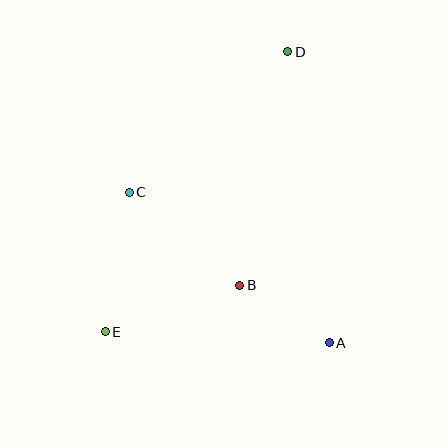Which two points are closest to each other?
Points A and B are closest to each other.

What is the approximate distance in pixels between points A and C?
The distance between A and C is approximately 251 pixels.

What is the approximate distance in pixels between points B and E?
The distance between B and E is approximately 142 pixels.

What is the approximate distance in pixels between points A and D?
The distance between A and D is approximately 294 pixels.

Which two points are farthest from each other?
Points D and E are farthest from each other.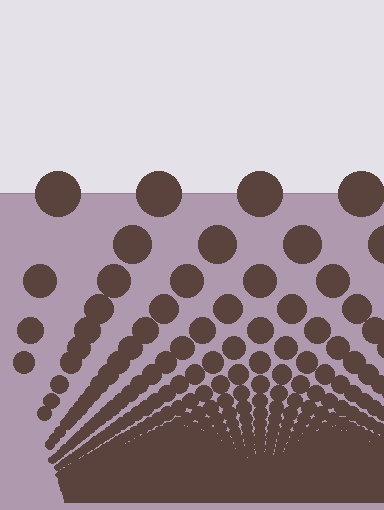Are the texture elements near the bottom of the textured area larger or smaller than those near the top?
Smaller. The gradient is inverted — elements near the bottom are smaller and denser.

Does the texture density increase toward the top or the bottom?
Density increases toward the bottom.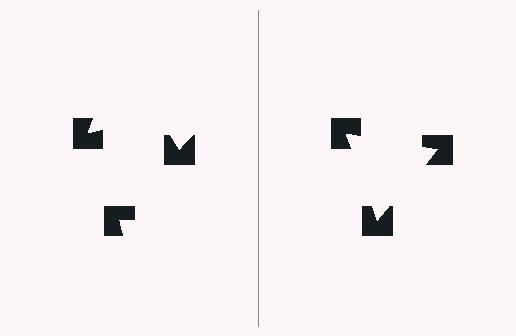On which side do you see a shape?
An illusory triangle appears on the right side. On the left side the wedge cuts are rotated, so no coherent shape forms.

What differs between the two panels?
The notched squares are positioned identically on both sides; only the wedge orientations differ. On the right they align to a triangle; on the left they are misaligned.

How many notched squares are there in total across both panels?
6 — 3 on each side.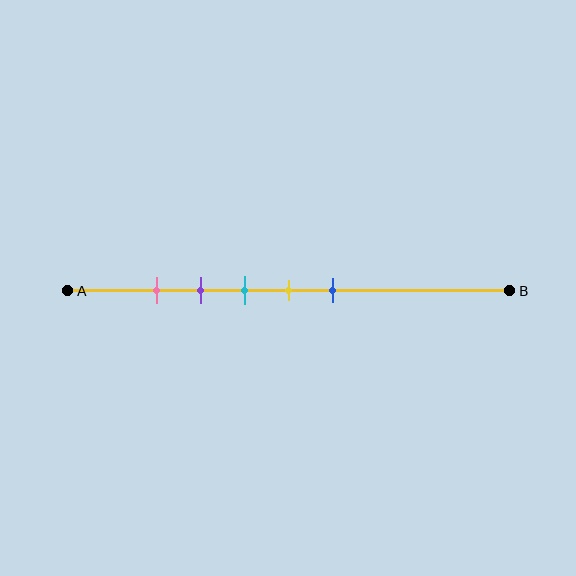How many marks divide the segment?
There are 5 marks dividing the segment.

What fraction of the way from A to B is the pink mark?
The pink mark is approximately 20% (0.2) of the way from A to B.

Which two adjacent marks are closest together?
The pink and purple marks are the closest adjacent pair.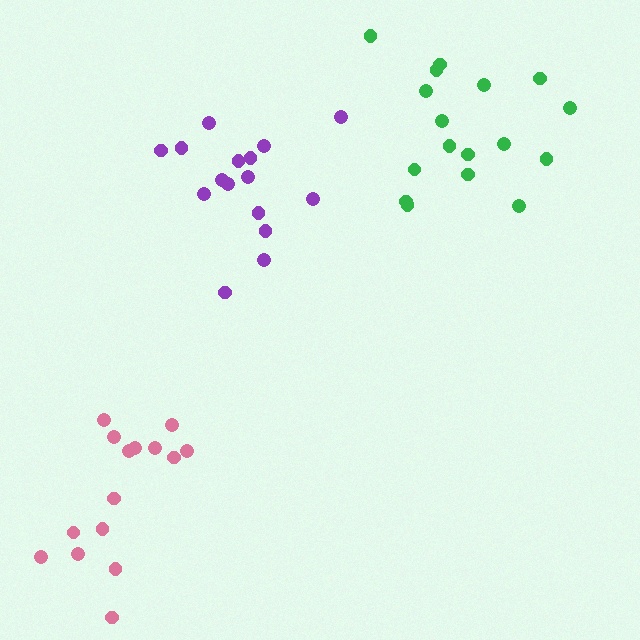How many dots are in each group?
Group 1: 16 dots, Group 2: 17 dots, Group 3: 15 dots (48 total).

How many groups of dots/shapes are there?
There are 3 groups.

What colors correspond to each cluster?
The clusters are colored: purple, green, pink.